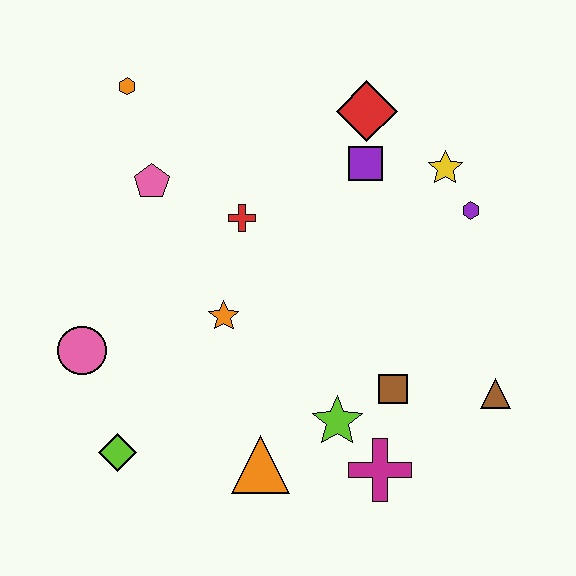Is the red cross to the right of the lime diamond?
Yes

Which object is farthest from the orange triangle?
The orange hexagon is farthest from the orange triangle.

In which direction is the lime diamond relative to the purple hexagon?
The lime diamond is to the left of the purple hexagon.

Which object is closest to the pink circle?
The lime diamond is closest to the pink circle.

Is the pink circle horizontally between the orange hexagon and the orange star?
No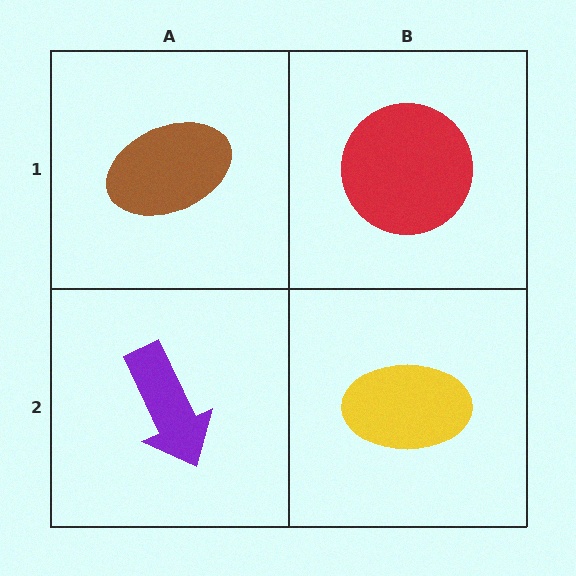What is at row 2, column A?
A purple arrow.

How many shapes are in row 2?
2 shapes.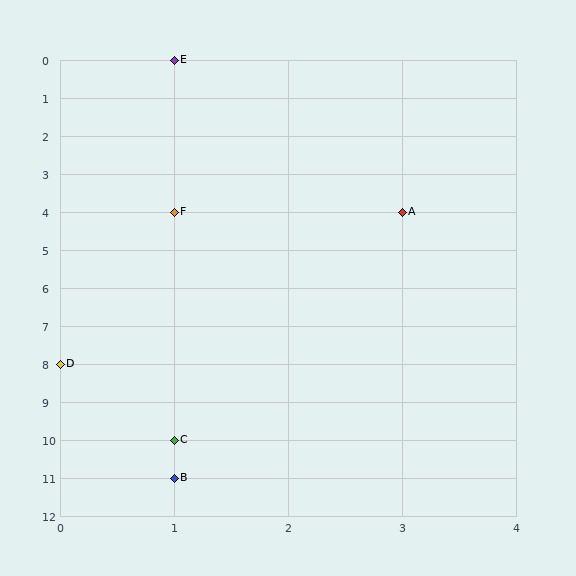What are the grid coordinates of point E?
Point E is at grid coordinates (1, 0).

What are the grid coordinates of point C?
Point C is at grid coordinates (1, 10).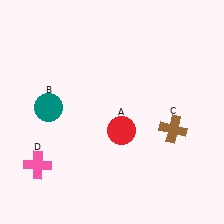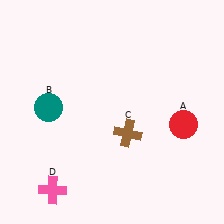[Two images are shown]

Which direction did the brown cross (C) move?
The brown cross (C) moved left.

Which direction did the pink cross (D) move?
The pink cross (D) moved down.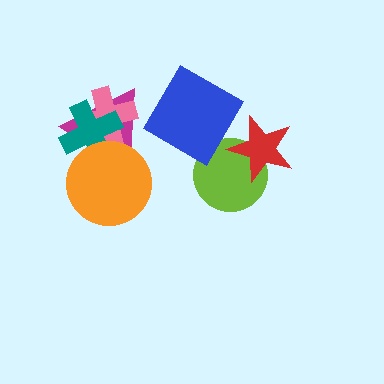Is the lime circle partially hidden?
Yes, it is partially covered by another shape.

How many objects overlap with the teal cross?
3 objects overlap with the teal cross.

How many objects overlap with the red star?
1 object overlaps with the red star.